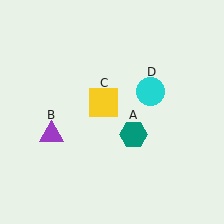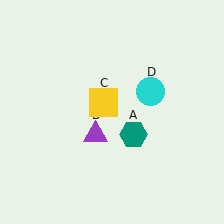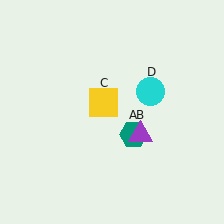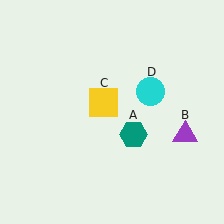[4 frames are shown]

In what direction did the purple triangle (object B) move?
The purple triangle (object B) moved right.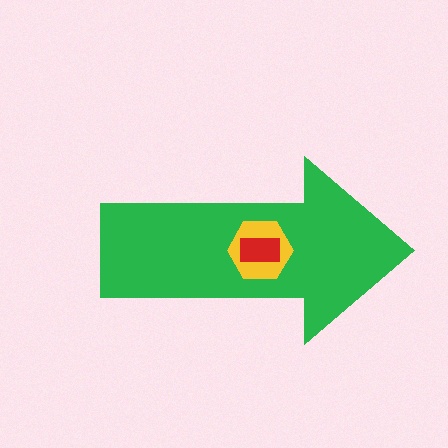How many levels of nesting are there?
3.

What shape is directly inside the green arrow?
The yellow hexagon.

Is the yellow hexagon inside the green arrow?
Yes.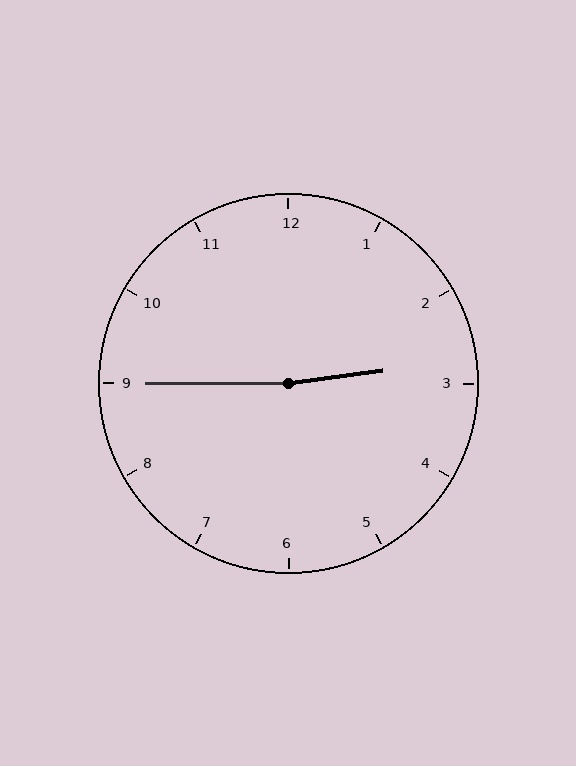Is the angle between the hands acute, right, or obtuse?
It is obtuse.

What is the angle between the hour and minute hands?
Approximately 172 degrees.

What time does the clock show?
2:45.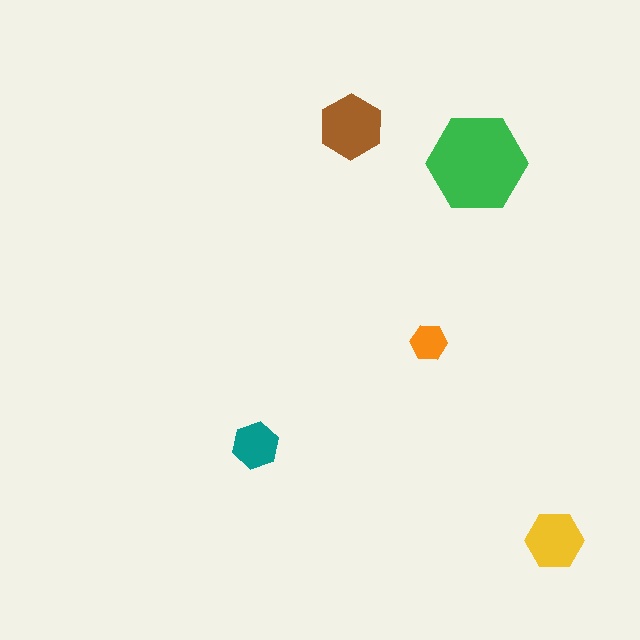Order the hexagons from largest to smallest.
the green one, the brown one, the yellow one, the teal one, the orange one.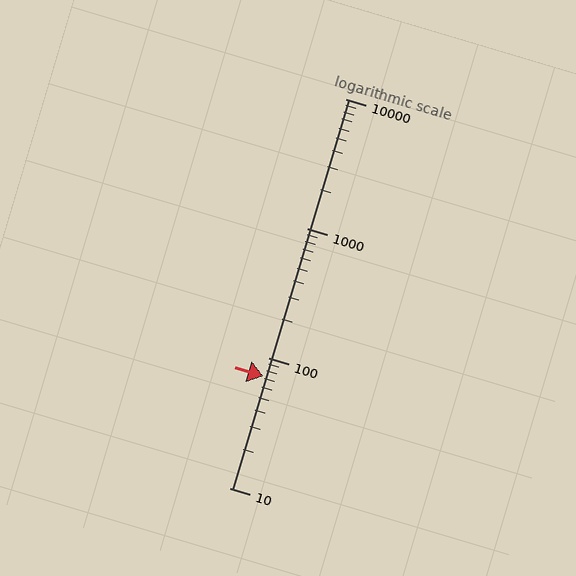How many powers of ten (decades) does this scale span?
The scale spans 3 decades, from 10 to 10000.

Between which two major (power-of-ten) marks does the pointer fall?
The pointer is between 10 and 100.